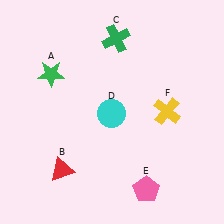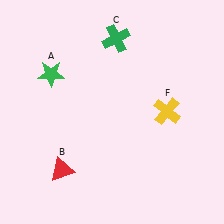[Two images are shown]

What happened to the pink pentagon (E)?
The pink pentagon (E) was removed in Image 2. It was in the bottom-right area of Image 1.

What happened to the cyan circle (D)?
The cyan circle (D) was removed in Image 2. It was in the bottom-left area of Image 1.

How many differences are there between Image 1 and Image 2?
There are 2 differences between the two images.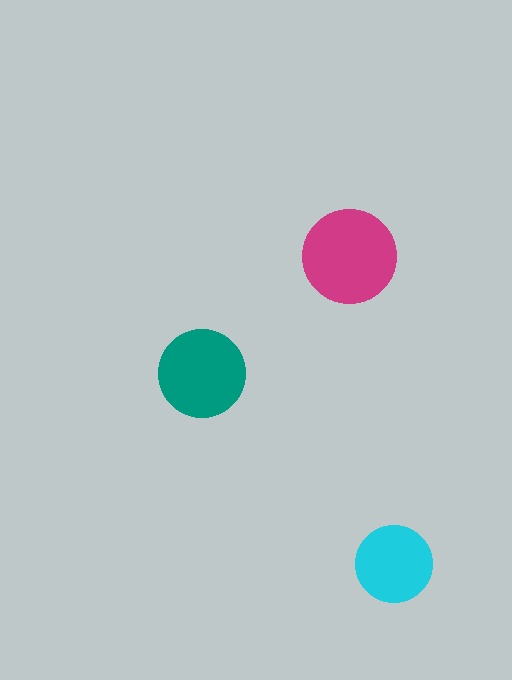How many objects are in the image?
There are 3 objects in the image.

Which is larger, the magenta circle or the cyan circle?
The magenta one.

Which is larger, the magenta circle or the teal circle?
The magenta one.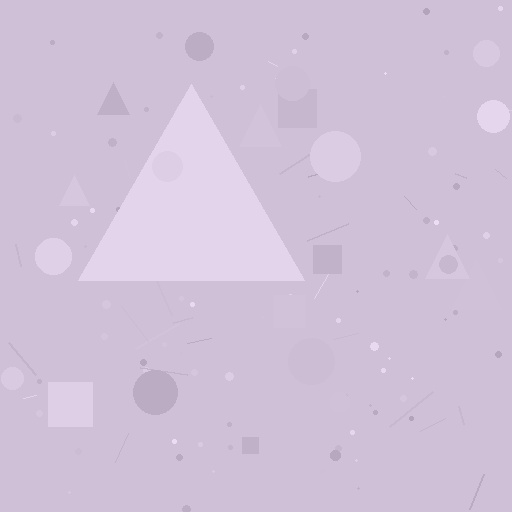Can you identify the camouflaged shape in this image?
The camouflaged shape is a triangle.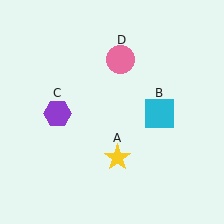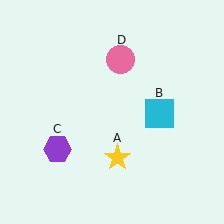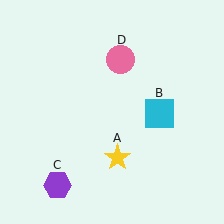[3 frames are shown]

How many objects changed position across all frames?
1 object changed position: purple hexagon (object C).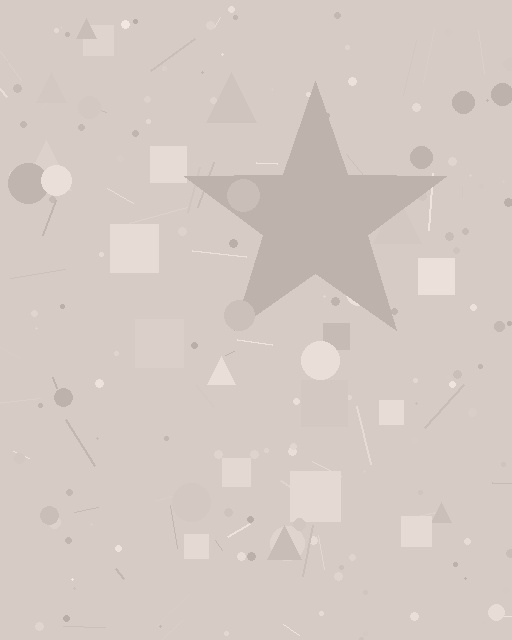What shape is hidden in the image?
A star is hidden in the image.